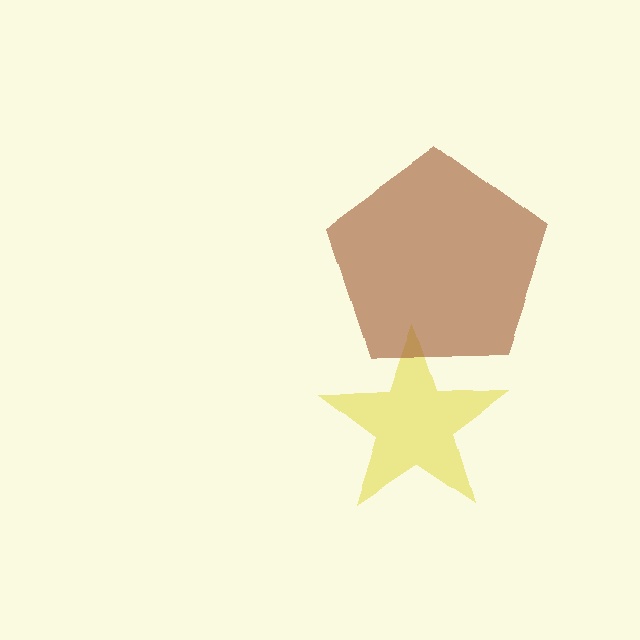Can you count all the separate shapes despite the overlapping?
Yes, there are 2 separate shapes.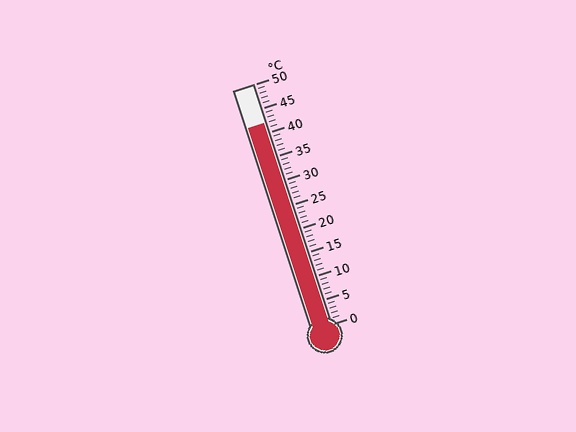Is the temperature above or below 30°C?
The temperature is above 30°C.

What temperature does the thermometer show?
The thermometer shows approximately 42°C.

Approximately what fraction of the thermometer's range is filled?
The thermometer is filled to approximately 85% of its range.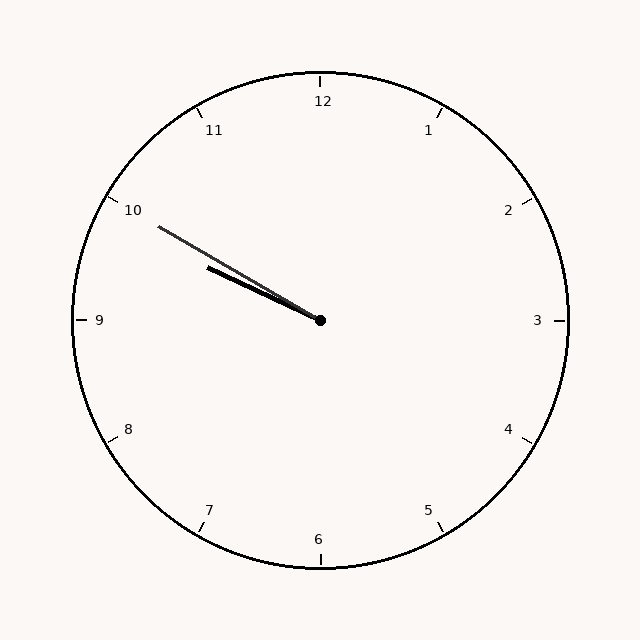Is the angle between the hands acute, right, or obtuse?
It is acute.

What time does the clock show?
9:50.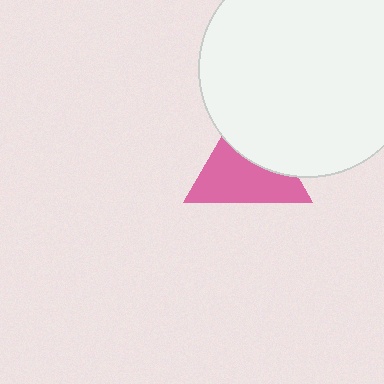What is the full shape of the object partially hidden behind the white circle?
The partially hidden object is a pink triangle.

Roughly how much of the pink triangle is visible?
About half of it is visible (roughly 61%).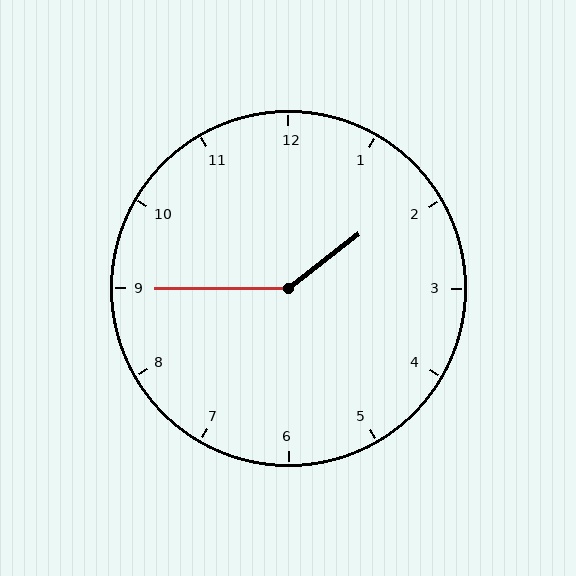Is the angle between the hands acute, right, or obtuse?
It is obtuse.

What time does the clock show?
1:45.